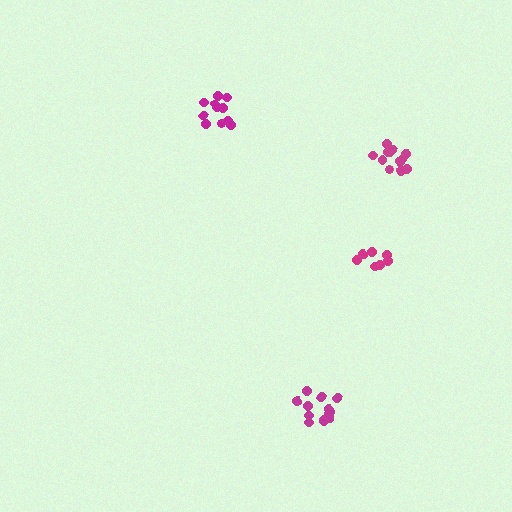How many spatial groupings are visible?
There are 4 spatial groupings.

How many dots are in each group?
Group 1: 11 dots, Group 2: 7 dots, Group 3: 12 dots, Group 4: 13 dots (43 total).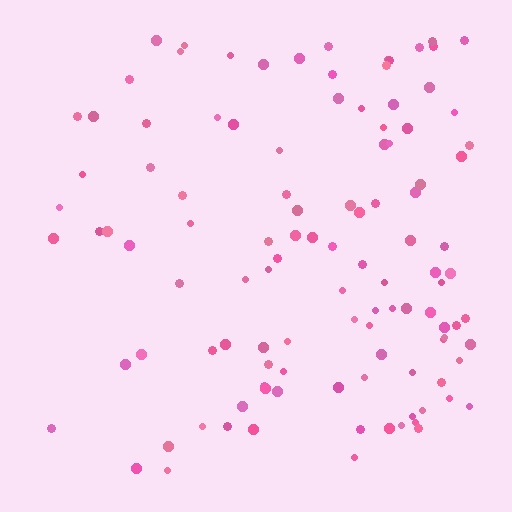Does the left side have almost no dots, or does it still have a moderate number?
Still a moderate number, just noticeably fewer than the right.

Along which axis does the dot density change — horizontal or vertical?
Horizontal.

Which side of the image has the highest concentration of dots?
The right.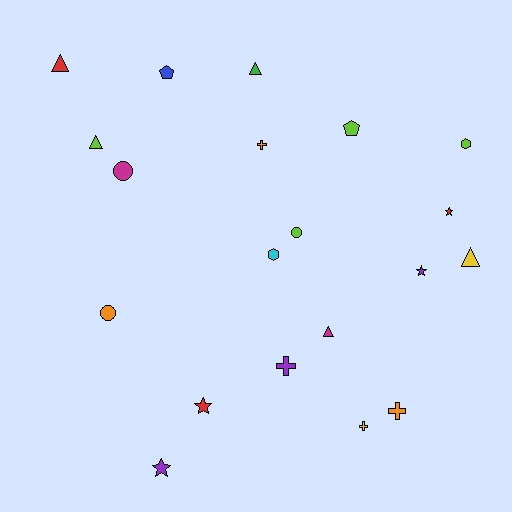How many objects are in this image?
There are 20 objects.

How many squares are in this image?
There are no squares.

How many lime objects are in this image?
There are 4 lime objects.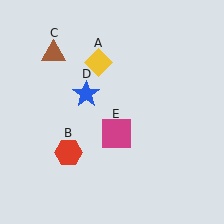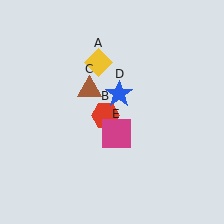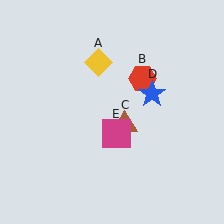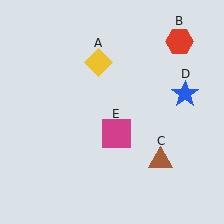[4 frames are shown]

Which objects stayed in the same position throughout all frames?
Yellow diamond (object A) and magenta square (object E) remained stationary.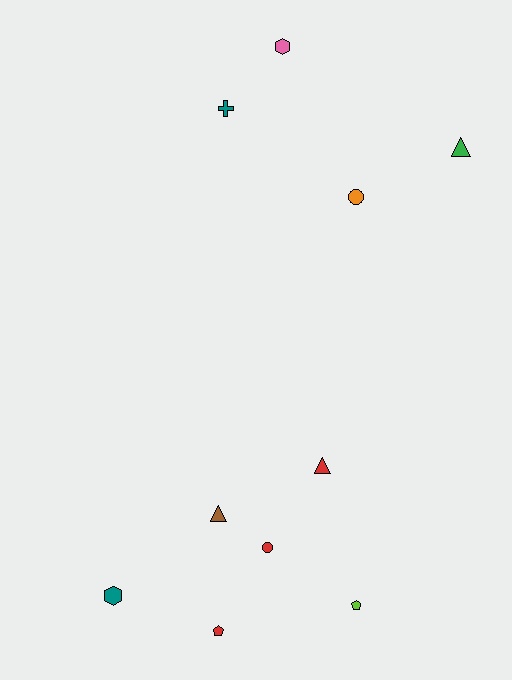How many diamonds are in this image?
There are no diamonds.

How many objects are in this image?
There are 10 objects.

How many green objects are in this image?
There is 1 green object.